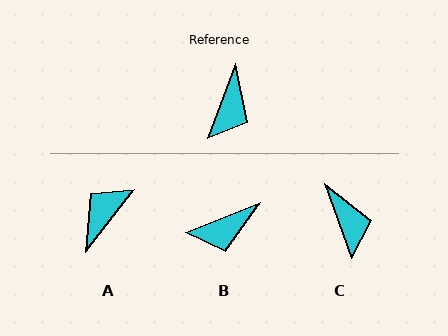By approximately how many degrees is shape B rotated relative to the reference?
Approximately 48 degrees clockwise.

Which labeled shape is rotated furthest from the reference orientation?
A, about 163 degrees away.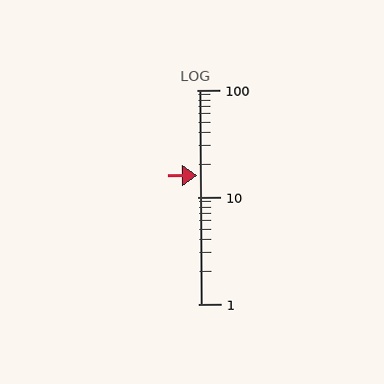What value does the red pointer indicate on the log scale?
The pointer indicates approximately 16.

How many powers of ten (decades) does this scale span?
The scale spans 2 decades, from 1 to 100.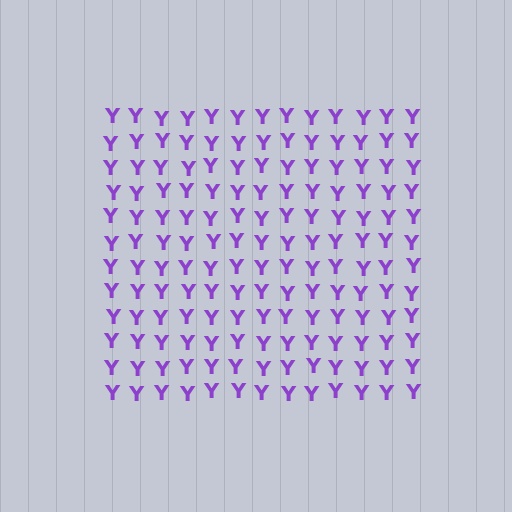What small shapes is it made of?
It is made of small letter Y's.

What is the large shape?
The large shape is a square.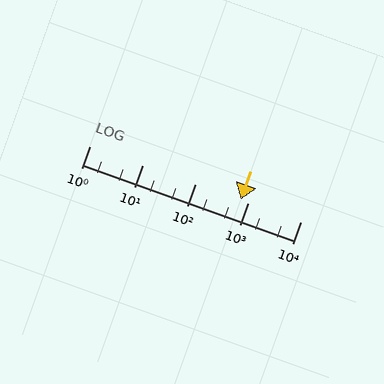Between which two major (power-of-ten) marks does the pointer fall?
The pointer is between 100 and 1000.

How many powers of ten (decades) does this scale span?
The scale spans 4 decades, from 1 to 10000.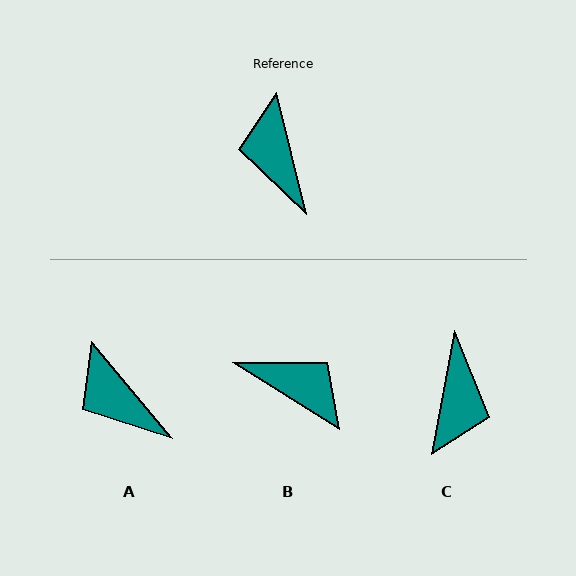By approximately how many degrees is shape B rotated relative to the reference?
Approximately 136 degrees clockwise.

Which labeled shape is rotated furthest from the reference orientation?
C, about 156 degrees away.